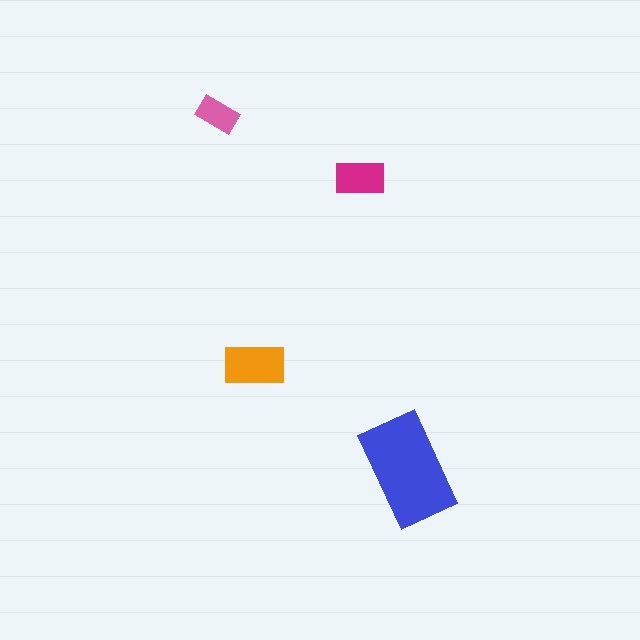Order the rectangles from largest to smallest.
the blue one, the orange one, the magenta one, the pink one.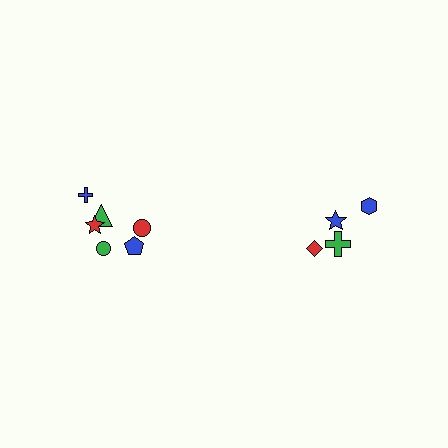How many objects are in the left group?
There are 6 objects.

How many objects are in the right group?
There are 4 objects.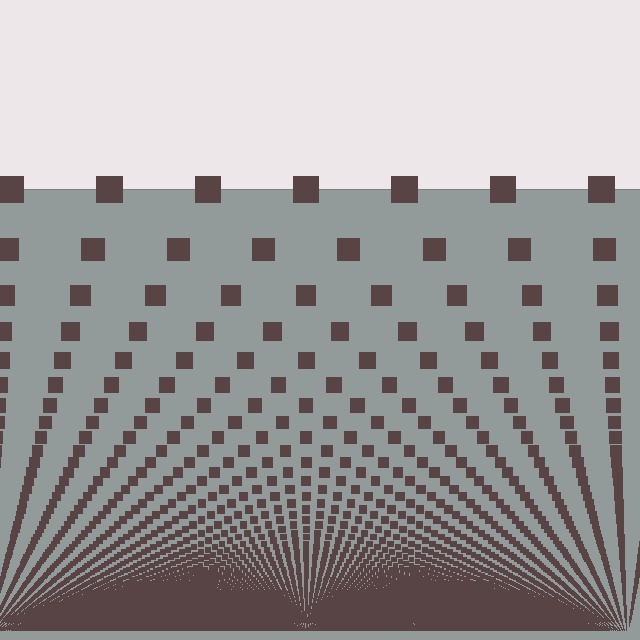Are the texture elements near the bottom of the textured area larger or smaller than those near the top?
Smaller. The gradient is inverted — elements near the bottom are smaller and denser.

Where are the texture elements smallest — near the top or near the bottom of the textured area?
Near the bottom.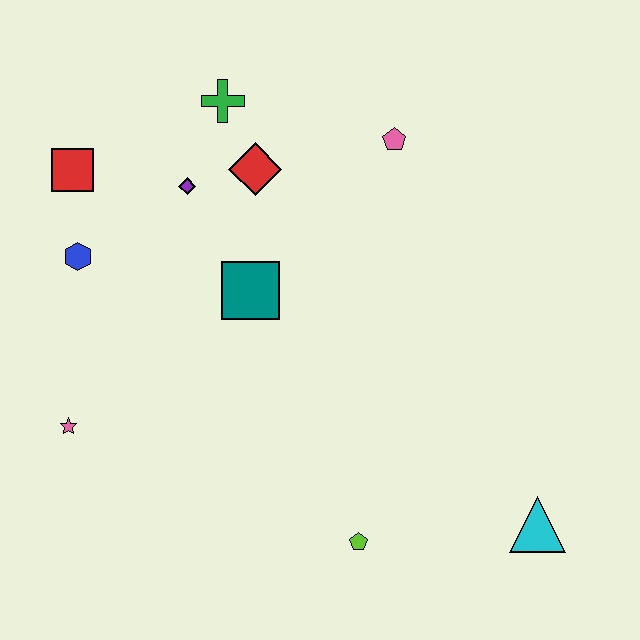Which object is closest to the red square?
The blue hexagon is closest to the red square.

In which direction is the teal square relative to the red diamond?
The teal square is below the red diamond.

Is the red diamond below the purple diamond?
No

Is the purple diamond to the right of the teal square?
No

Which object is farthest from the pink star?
The cyan triangle is farthest from the pink star.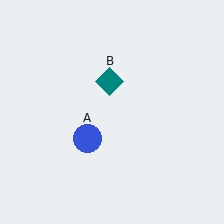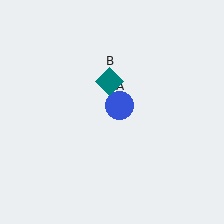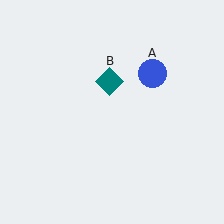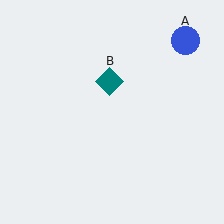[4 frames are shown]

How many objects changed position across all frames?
1 object changed position: blue circle (object A).